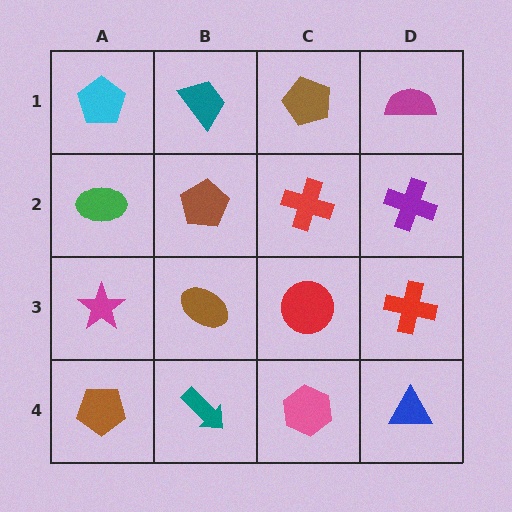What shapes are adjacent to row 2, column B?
A teal trapezoid (row 1, column B), a brown ellipse (row 3, column B), a green ellipse (row 2, column A), a red cross (row 2, column C).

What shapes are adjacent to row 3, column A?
A green ellipse (row 2, column A), a brown pentagon (row 4, column A), a brown ellipse (row 3, column B).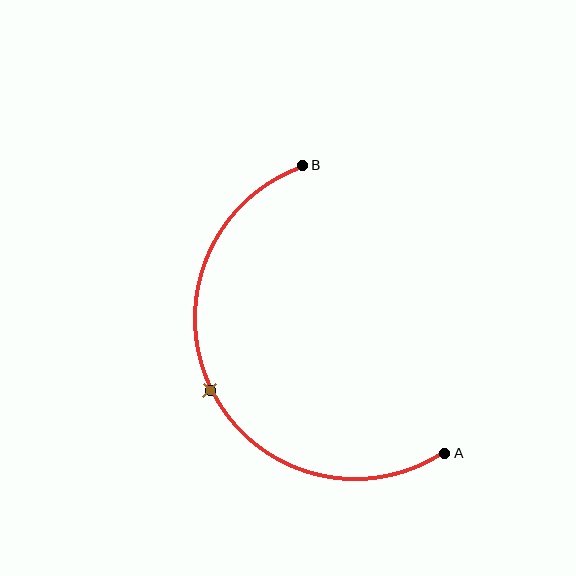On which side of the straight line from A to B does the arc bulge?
The arc bulges to the left of the straight line connecting A and B.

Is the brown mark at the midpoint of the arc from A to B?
Yes. The brown mark lies on the arc at equal arc-length from both A and B — it is the arc midpoint.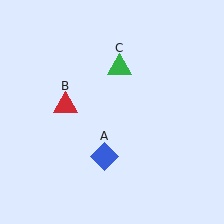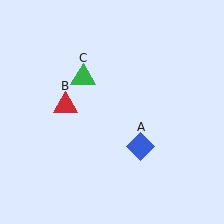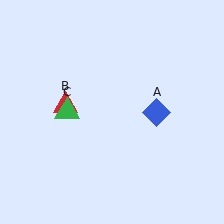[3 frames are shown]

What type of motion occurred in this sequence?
The blue diamond (object A), green triangle (object C) rotated counterclockwise around the center of the scene.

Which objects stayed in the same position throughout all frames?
Red triangle (object B) remained stationary.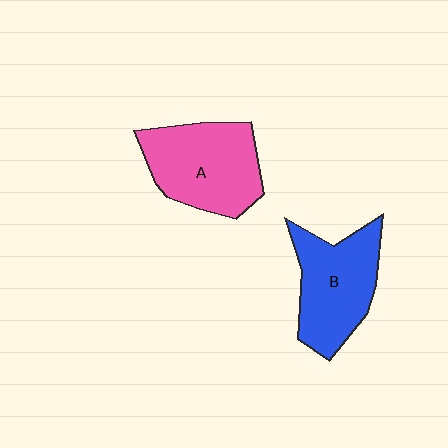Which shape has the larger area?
Shape A (pink).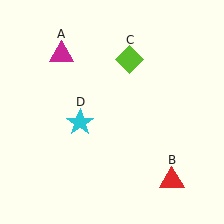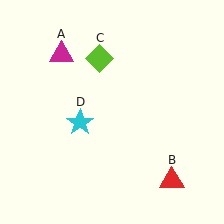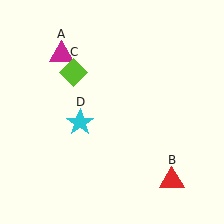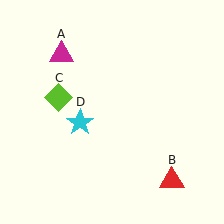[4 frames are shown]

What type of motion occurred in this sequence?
The lime diamond (object C) rotated counterclockwise around the center of the scene.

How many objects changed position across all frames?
1 object changed position: lime diamond (object C).